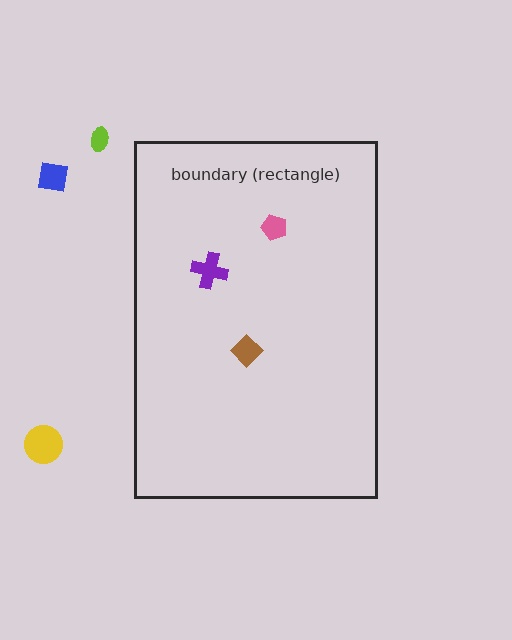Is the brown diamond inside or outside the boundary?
Inside.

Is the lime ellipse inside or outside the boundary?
Outside.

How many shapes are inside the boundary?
3 inside, 3 outside.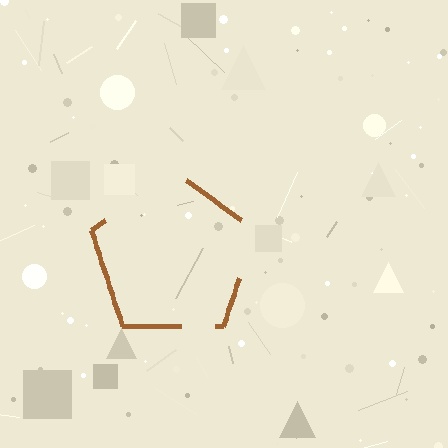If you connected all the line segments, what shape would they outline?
They would outline a pentagon.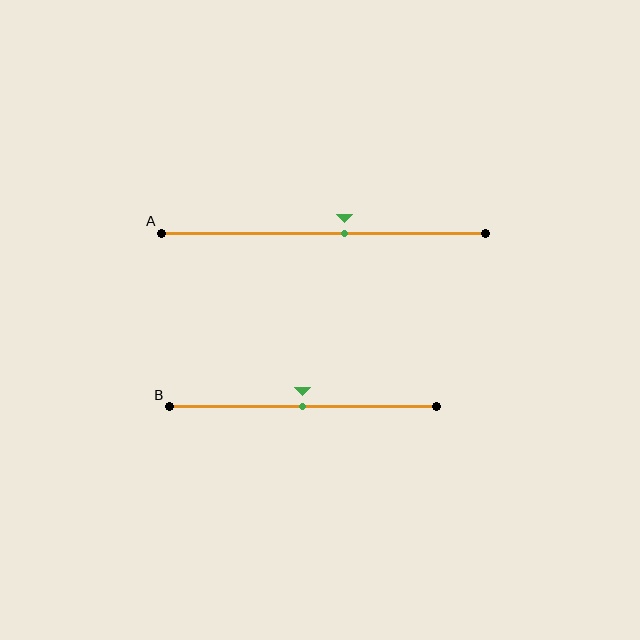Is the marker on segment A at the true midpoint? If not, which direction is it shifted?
No, the marker on segment A is shifted to the right by about 7% of the segment length.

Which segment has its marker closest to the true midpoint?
Segment B has its marker closest to the true midpoint.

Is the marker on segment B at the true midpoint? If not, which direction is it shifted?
Yes, the marker on segment B is at the true midpoint.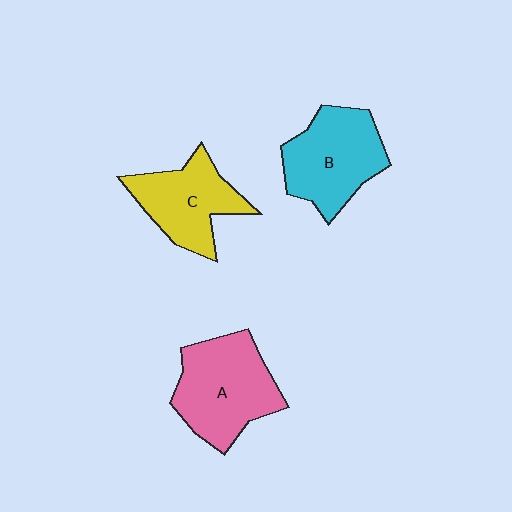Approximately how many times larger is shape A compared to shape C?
Approximately 1.2 times.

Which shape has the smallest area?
Shape C (yellow).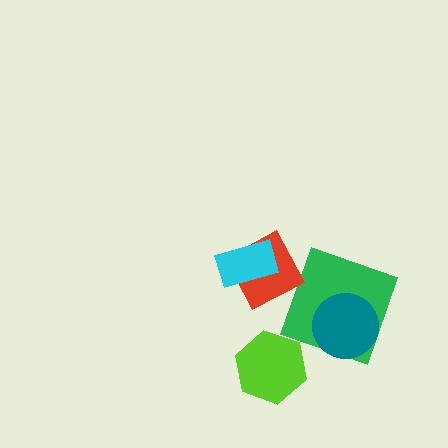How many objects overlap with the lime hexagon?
0 objects overlap with the lime hexagon.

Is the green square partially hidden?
Yes, it is partially covered by another shape.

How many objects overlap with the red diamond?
1 object overlaps with the red diamond.